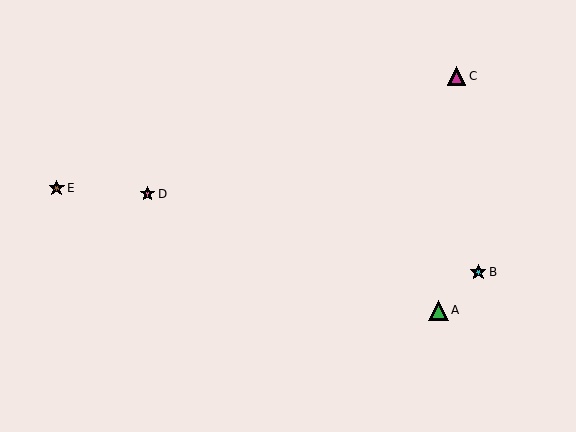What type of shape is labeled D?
Shape D is a pink star.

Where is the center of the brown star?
The center of the brown star is at (57, 188).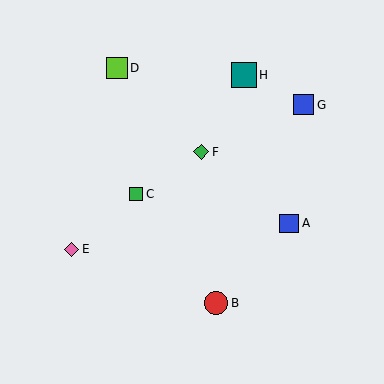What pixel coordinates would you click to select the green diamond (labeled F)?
Click at (201, 152) to select the green diamond F.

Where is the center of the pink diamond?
The center of the pink diamond is at (72, 249).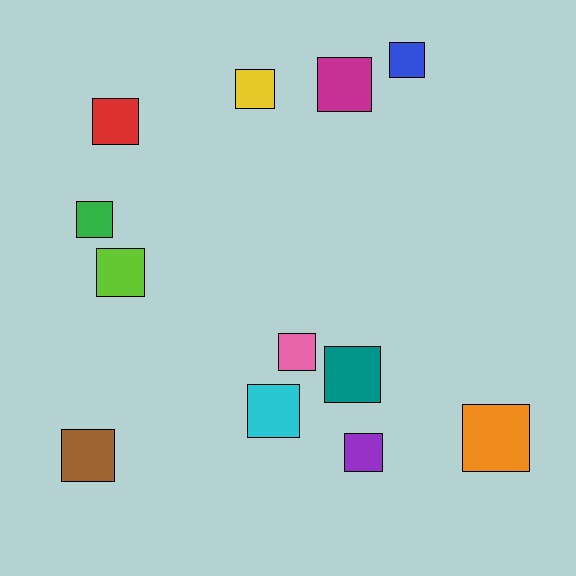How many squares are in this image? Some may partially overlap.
There are 12 squares.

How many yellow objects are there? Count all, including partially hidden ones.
There is 1 yellow object.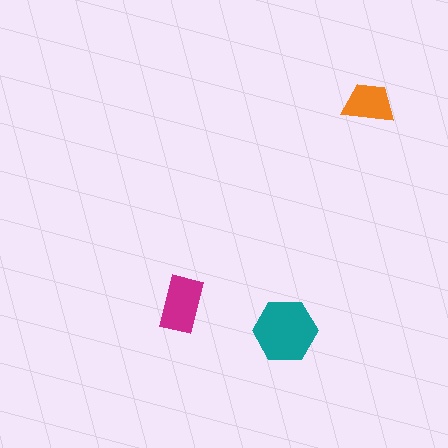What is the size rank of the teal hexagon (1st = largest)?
1st.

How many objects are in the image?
There are 3 objects in the image.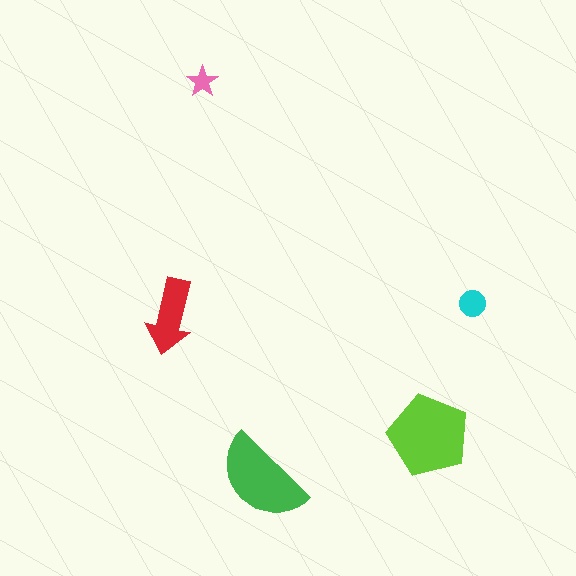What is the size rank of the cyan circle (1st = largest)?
4th.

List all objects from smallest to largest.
The pink star, the cyan circle, the red arrow, the green semicircle, the lime pentagon.